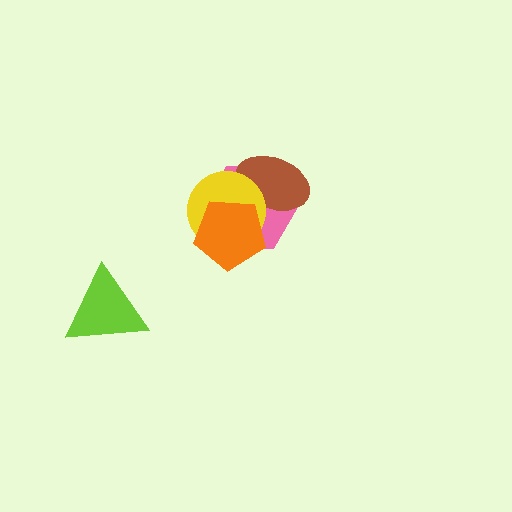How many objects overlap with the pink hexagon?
3 objects overlap with the pink hexagon.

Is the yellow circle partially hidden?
Yes, it is partially covered by another shape.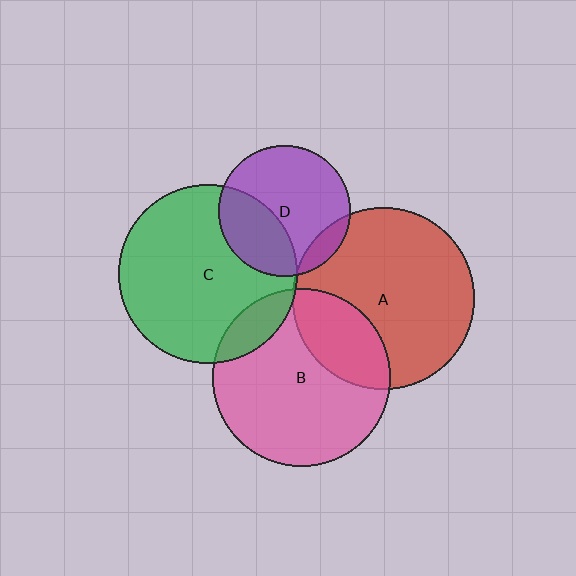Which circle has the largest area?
Circle A (red).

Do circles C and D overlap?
Yes.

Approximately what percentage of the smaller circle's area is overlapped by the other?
Approximately 35%.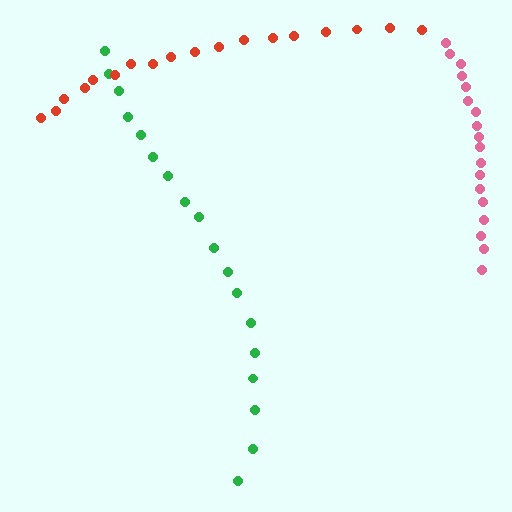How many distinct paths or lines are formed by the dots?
There are 3 distinct paths.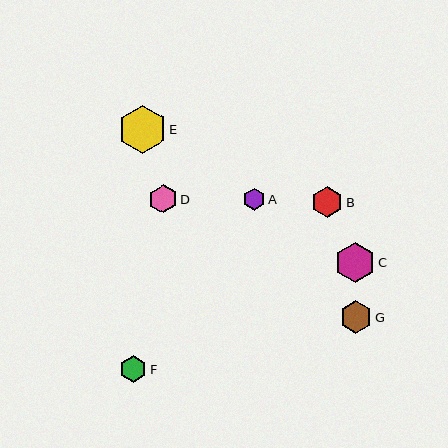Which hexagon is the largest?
Hexagon E is the largest with a size of approximately 48 pixels.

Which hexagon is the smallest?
Hexagon A is the smallest with a size of approximately 22 pixels.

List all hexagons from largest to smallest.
From largest to smallest: E, C, G, B, D, F, A.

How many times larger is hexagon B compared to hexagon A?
Hexagon B is approximately 1.4 times the size of hexagon A.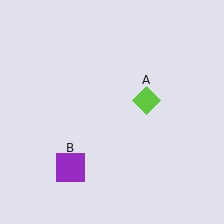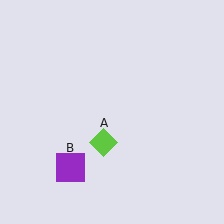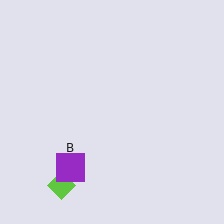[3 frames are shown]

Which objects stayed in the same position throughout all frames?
Purple square (object B) remained stationary.